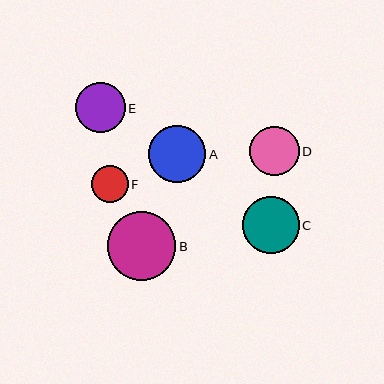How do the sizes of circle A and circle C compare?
Circle A and circle C are approximately the same size.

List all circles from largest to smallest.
From largest to smallest: B, A, C, E, D, F.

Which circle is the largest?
Circle B is the largest with a size of approximately 68 pixels.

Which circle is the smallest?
Circle F is the smallest with a size of approximately 37 pixels.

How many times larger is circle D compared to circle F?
Circle D is approximately 1.3 times the size of circle F.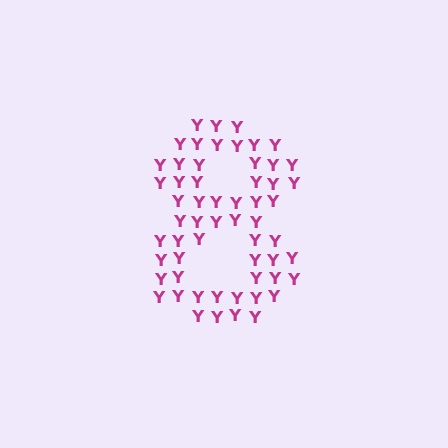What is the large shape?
The large shape is the digit 8.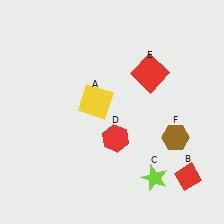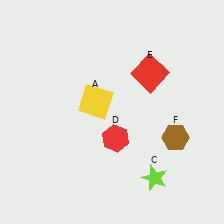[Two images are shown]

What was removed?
The red diamond (B) was removed in Image 2.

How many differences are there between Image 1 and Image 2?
There is 1 difference between the two images.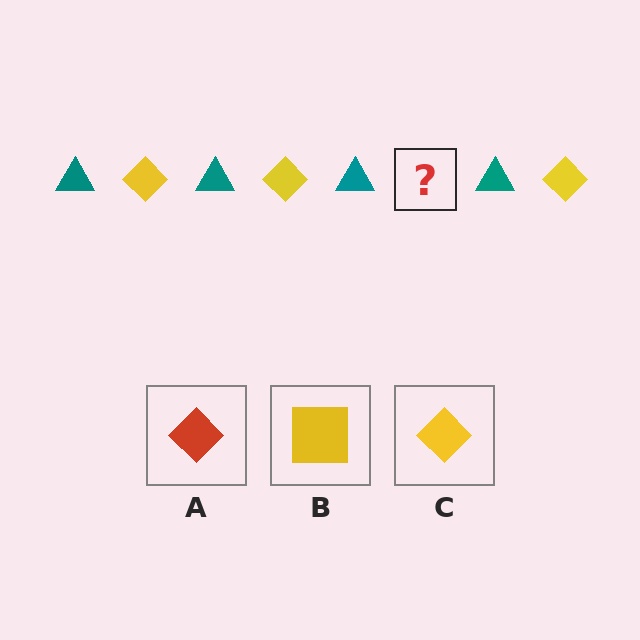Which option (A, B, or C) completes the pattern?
C.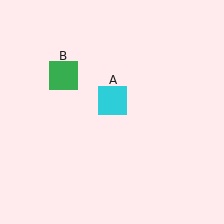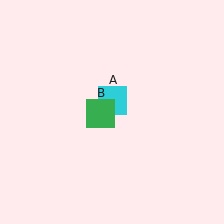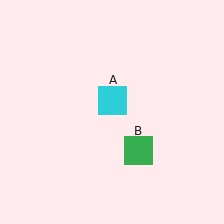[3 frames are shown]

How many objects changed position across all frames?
1 object changed position: green square (object B).